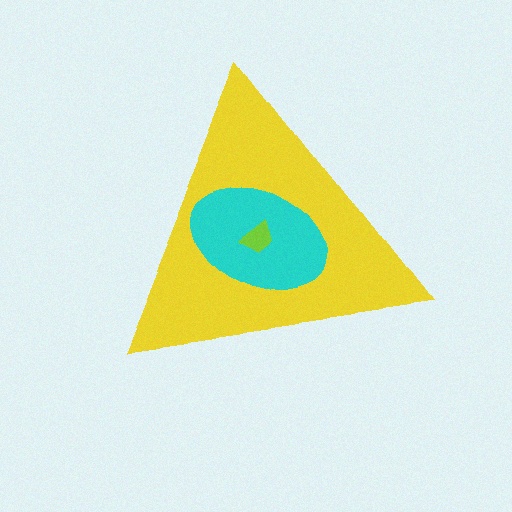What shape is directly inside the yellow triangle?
The cyan ellipse.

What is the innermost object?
The lime trapezoid.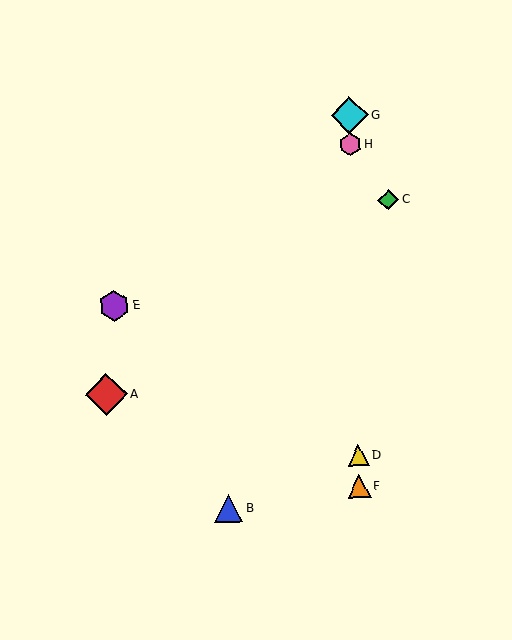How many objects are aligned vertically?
4 objects (D, F, G, H) are aligned vertically.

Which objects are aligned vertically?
Objects D, F, G, H are aligned vertically.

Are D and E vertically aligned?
No, D is at x≈358 and E is at x≈114.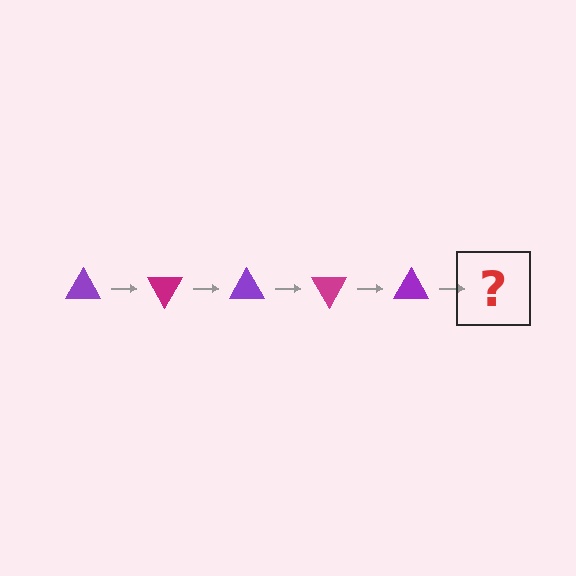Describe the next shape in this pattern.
It should be a magenta triangle, rotated 300 degrees from the start.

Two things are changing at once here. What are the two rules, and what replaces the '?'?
The two rules are that it rotates 60 degrees each step and the color cycles through purple and magenta. The '?' should be a magenta triangle, rotated 300 degrees from the start.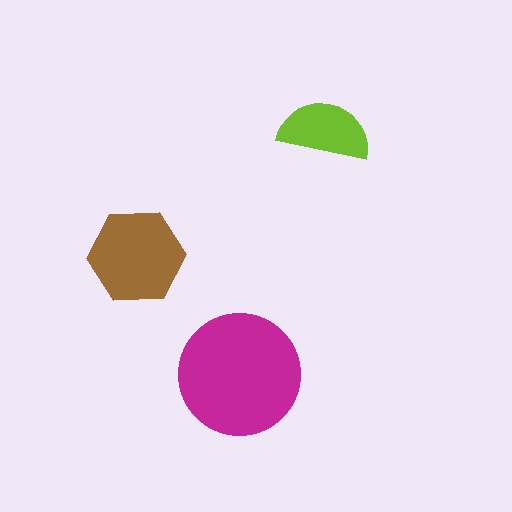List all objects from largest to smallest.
The magenta circle, the brown hexagon, the lime semicircle.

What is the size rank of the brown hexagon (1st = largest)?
2nd.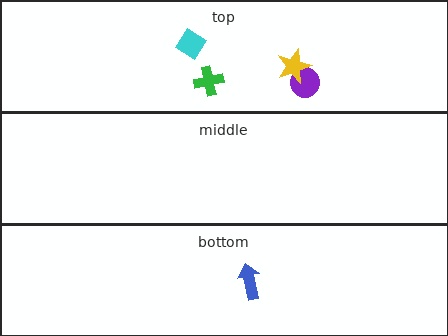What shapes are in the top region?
The green cross, the purple circle, the cyan diamond, the yellow star.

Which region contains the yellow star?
The top region.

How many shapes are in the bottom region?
1.